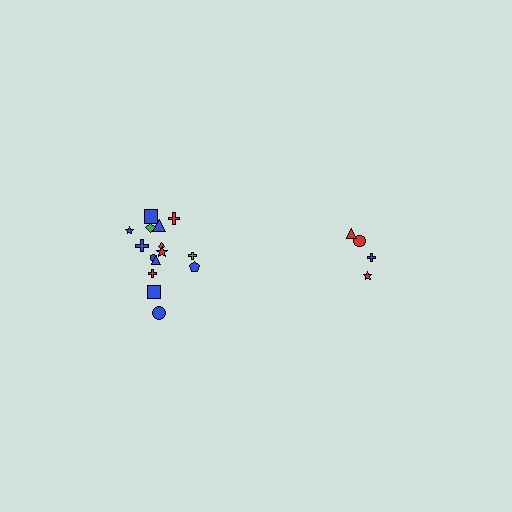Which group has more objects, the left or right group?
The left group.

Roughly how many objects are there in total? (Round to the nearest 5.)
Roughly 20 objects in total.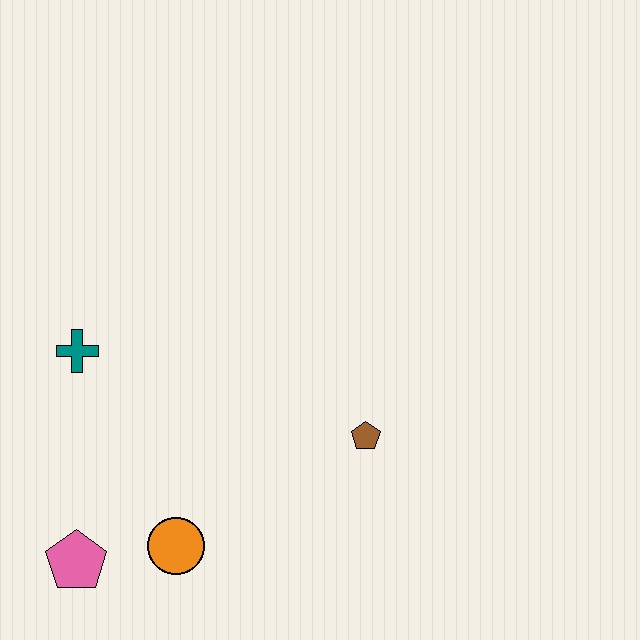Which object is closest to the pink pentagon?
The orange circle is closest to the pink pentagon.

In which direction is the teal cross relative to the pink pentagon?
The teal cross is above the pink pentagon.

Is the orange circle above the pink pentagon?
Yes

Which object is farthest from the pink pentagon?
The brown pentagon is farthest from the pink pentagon.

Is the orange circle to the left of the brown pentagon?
Yes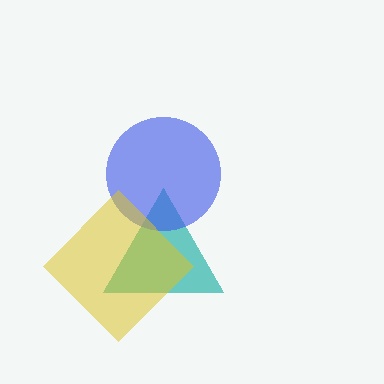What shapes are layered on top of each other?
The layered shapes are: a teal triangle, a blue circle, a yellow diamond.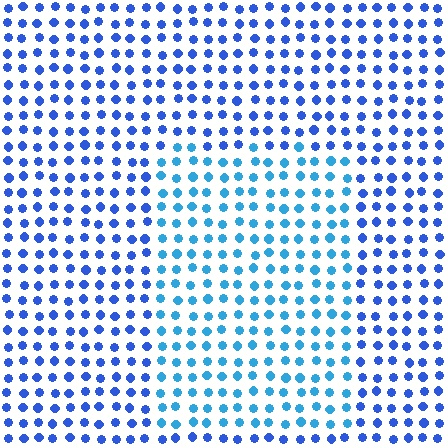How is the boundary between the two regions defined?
The boundary is defined purely by a slight shift in hue (about 27 degrees). Spacing, size, and orientation are identical on both sides.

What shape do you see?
I see a rectangle.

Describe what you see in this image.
The image is filled with small blue elements in a uniform arrangement. A rectangle-shaped region is visible where the elements are tinted to a slightly different hue, forming a subtle color boundary.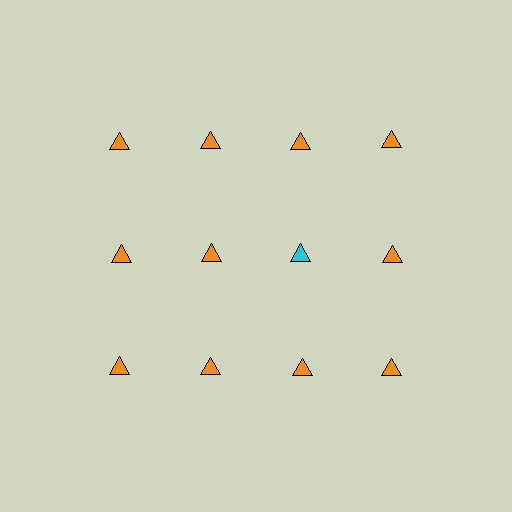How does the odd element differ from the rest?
It has a different color: cyan instead of orange.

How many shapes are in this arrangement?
There are 12 shapes arranged in a grid pattern.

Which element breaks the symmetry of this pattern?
The cyan triangle in the second row, center column breaks the symmetry. All other shapes are orange triangles.